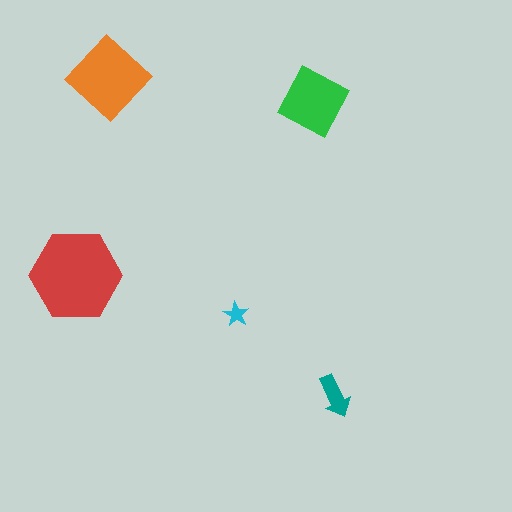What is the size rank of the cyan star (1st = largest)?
5th.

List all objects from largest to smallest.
The red hexagon, the orange diamond, the green diamond, the teal arrow, the cyan star.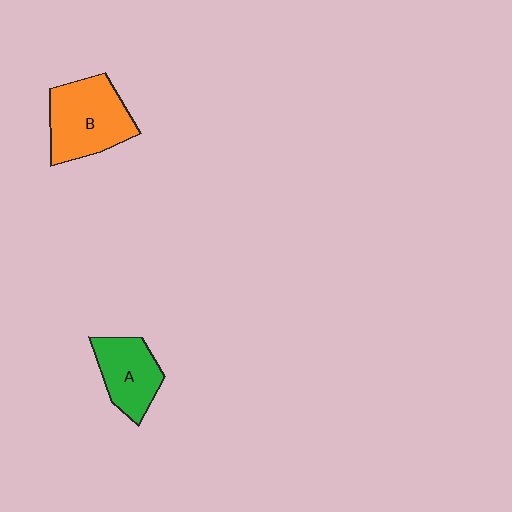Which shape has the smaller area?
Shape A (green).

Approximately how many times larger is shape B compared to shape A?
Approximately 1.4 times.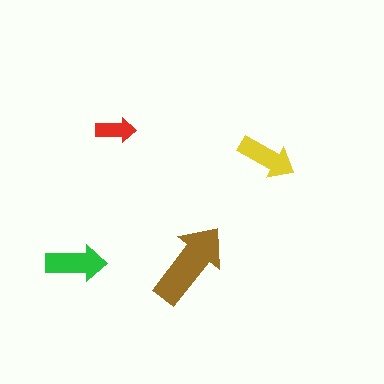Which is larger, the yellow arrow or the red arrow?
The yellow one.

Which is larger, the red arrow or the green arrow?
The green one.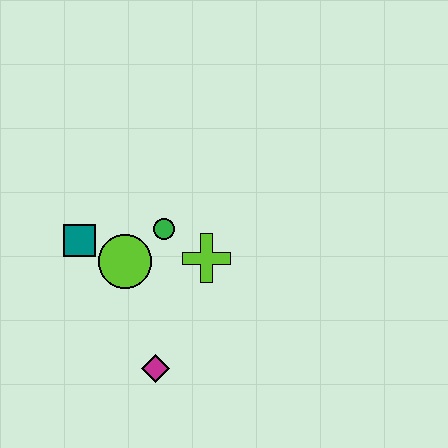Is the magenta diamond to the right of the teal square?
Yes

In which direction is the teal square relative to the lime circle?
The teal square is to the left of the lime circle.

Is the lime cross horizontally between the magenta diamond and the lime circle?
No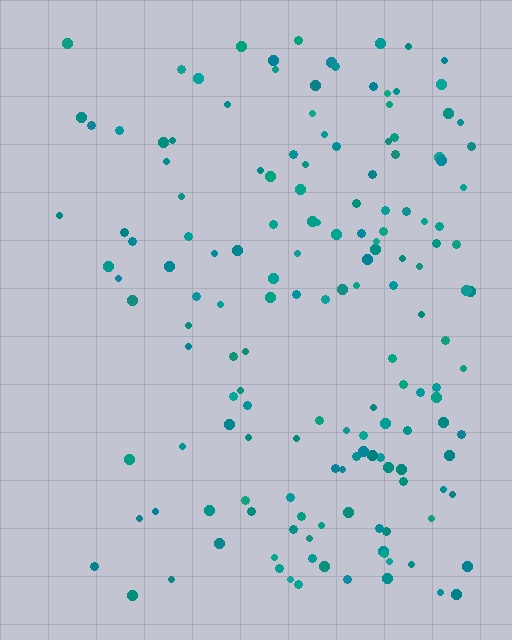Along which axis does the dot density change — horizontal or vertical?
Horizontal.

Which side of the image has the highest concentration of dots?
The right.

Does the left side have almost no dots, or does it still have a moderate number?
Still a moderate number, just noticeably fewer than the right.